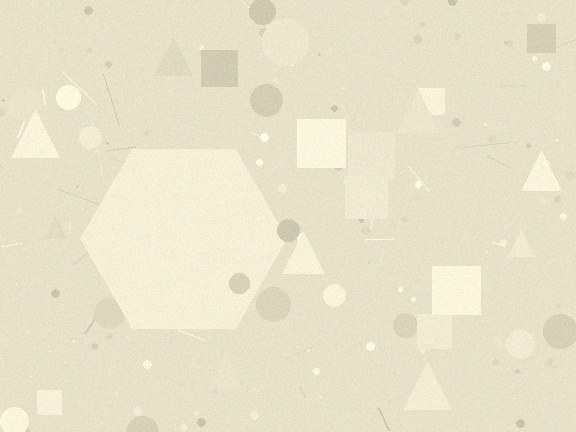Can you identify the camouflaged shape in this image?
The camouflaged shape is a hexagon.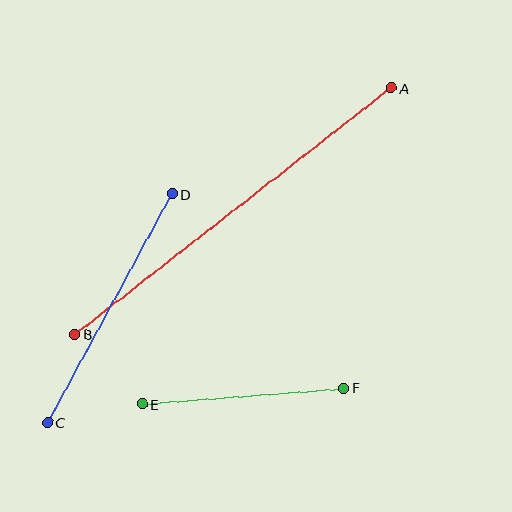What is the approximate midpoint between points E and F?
The midpoint is at approximately (243, 396) pixels.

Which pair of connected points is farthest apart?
Points A and B are farthest apart.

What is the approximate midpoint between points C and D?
The midpoint is at approximately (110, 308) pixels.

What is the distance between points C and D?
The distance is approximately 260 pixels.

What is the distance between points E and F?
The distance is approximately 202 pixels.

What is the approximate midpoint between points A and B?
The midpoint is at approximately (233, 211) pixels.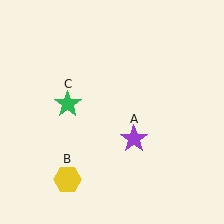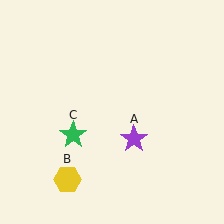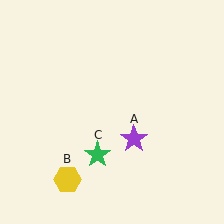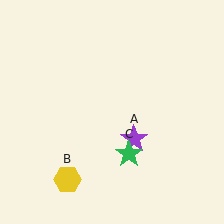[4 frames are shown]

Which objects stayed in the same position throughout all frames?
Purple star (object A) and yellow hexagon (object B) remained stationary.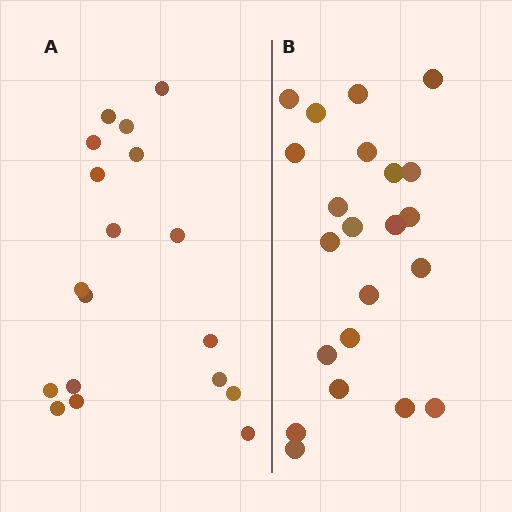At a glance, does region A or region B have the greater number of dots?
Region B (the right region) has more dots.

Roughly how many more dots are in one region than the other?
Region B has about 4 more dots than region A.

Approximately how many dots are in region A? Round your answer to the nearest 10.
About 20 dots. (The exact count is 18, which rounds to 20.)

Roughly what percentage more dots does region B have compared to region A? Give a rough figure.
About 20% more.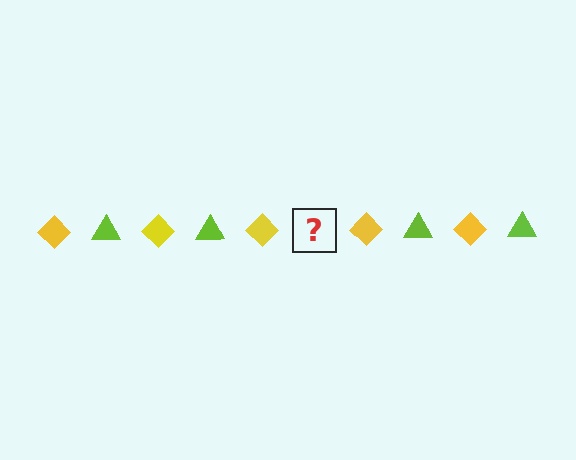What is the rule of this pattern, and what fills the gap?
The rule is that the pattern alternates between yellow diamond and lime triangle. The gap should be filled with a lime triangle.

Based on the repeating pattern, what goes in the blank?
The blank should be a lime triangle.